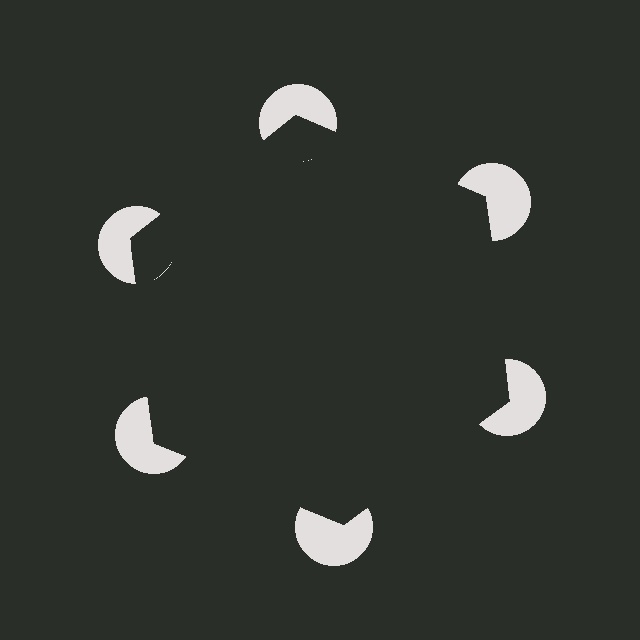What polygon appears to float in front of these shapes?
An illusory hexagon — its edges are inferred from the aligned wedge cuts in the pac-man discs, not physically drawn.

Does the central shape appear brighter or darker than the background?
It typically appears slightly darker than the background, even though no actual brightness change is drawn.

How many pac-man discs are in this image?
There are 6 — one at each vertex of the illusory hexagon.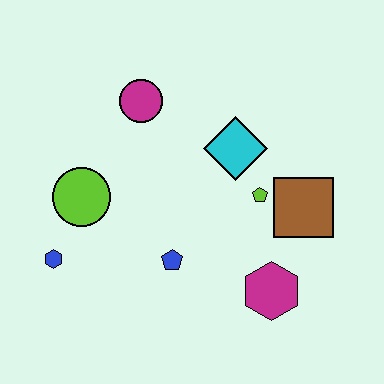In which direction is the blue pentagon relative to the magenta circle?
The blue pentagon is below the magenta circle.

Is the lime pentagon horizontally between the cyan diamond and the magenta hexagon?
Yes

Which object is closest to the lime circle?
The blue hexagon is closest to the lime circle.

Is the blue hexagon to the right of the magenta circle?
No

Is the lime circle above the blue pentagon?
Yes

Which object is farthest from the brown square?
The blue hexagon is farthest from the brown square.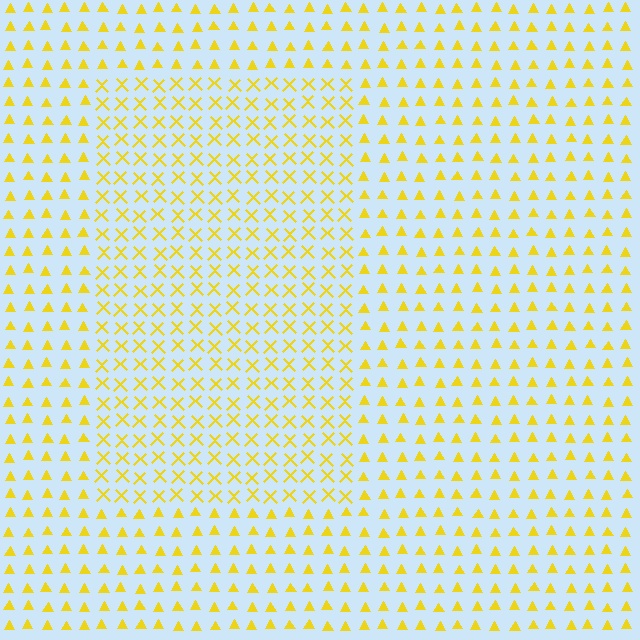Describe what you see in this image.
The image is filled with small yellow elements arranged in a uniform grid. A rectangle-shaped region contains X marks, while the surrounding area contains triangles. The boundary is defined purely by the change in element shape.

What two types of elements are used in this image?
The image uses X marks inside the rectangle region and triangles outside it.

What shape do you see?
I see a rectangle.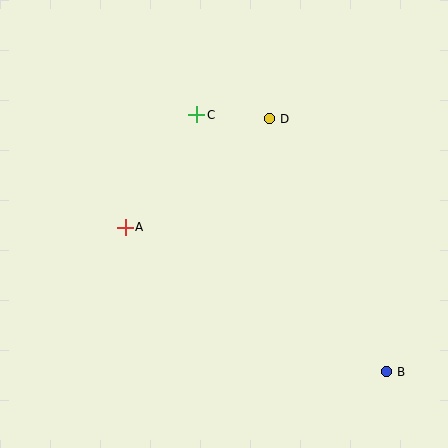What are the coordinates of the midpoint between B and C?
The midpoint between B and C is at (292, 243).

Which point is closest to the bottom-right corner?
Point B is closest to the bottom-right corner.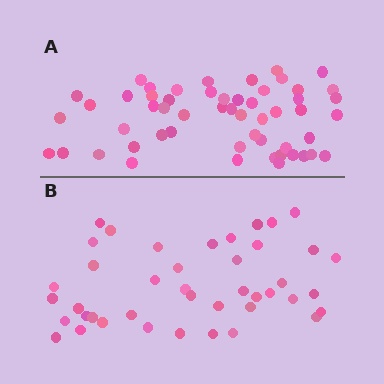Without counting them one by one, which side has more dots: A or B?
Region A (the top region) has more dots.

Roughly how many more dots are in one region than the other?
Region A has roughly 12 or so more dots than region B.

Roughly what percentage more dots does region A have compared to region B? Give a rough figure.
About 30% more.